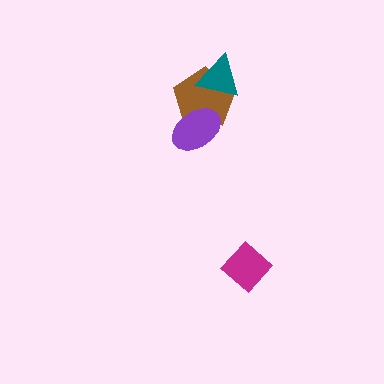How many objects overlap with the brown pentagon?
2 objects overlap with the brown pentagon.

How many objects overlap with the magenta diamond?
0 objects overlap with the magenta diamond.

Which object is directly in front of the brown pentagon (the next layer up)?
The purple ellipse is directly in front of the brown pentagon.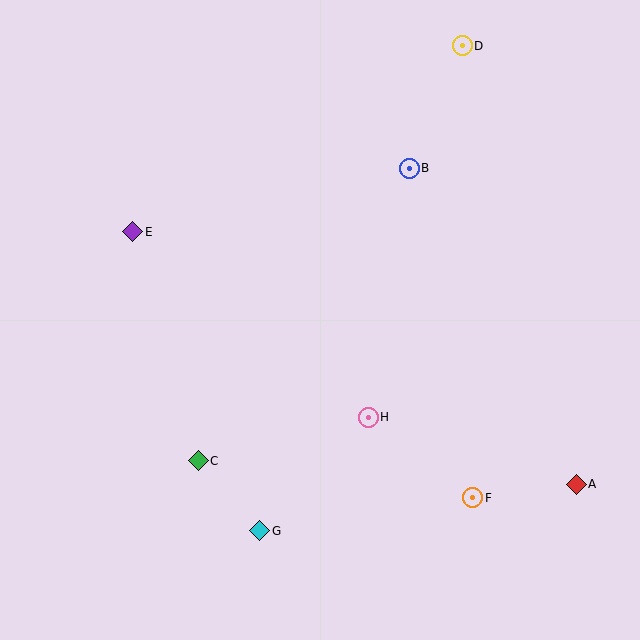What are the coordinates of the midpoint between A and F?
The midpoint between A and F is at (524, 491).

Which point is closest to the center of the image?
Point H at (368, 417) is closest to the center.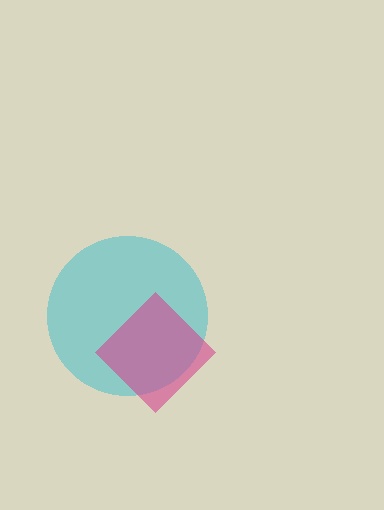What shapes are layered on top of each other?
The layered shapes are: a cyan circle, a magenta diamond.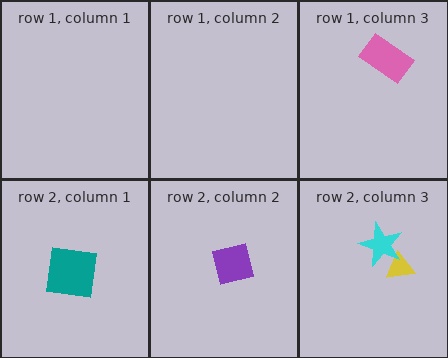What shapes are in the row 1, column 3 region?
The pink rectangle.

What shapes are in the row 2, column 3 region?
The yellow triangle, the cyan star.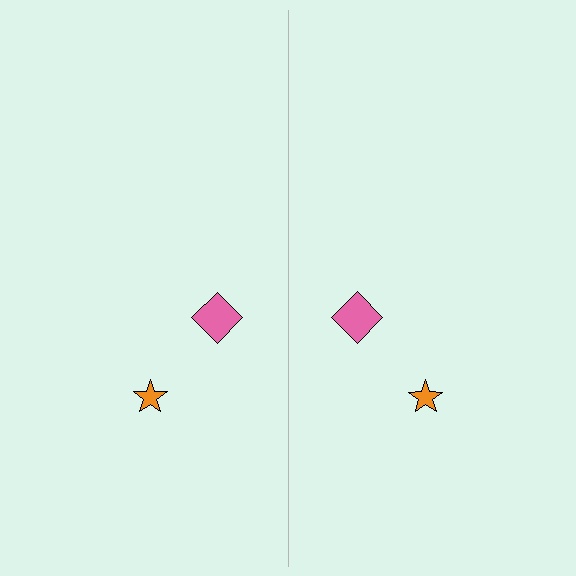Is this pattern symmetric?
Yes, this pattern has bilateral (reflection) symmetry.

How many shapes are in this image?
There are 4 shapes in this image.